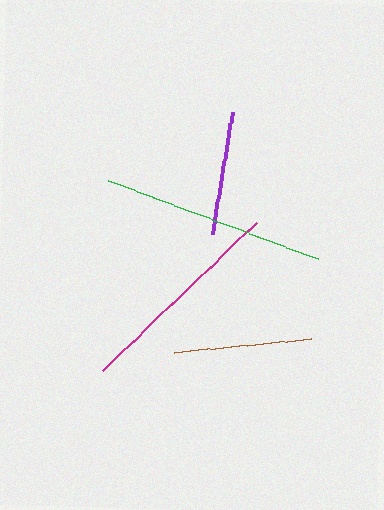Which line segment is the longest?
The green line is the longest at approximately 224 pixels.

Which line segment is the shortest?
The purple line is the shortest at approximately 123 pixels.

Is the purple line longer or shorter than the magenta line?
The magenta line is longer than the purple line.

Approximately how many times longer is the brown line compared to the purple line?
The brown line is approximately 1.1 times the length of the purple line.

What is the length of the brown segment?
The brown segment is approximately 137 pixels long.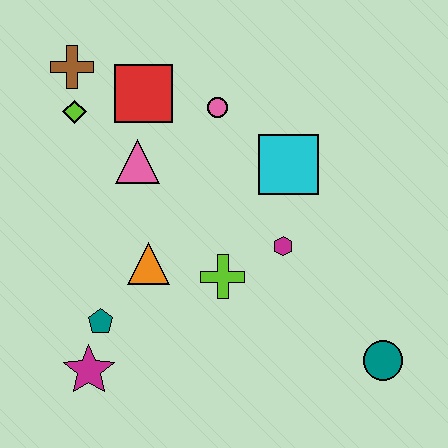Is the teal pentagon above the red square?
No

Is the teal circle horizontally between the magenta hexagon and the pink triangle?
No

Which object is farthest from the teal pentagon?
The teal circle is farthest from the teal pentagon.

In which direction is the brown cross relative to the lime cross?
The brown cross is above the lime cross.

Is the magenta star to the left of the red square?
Yes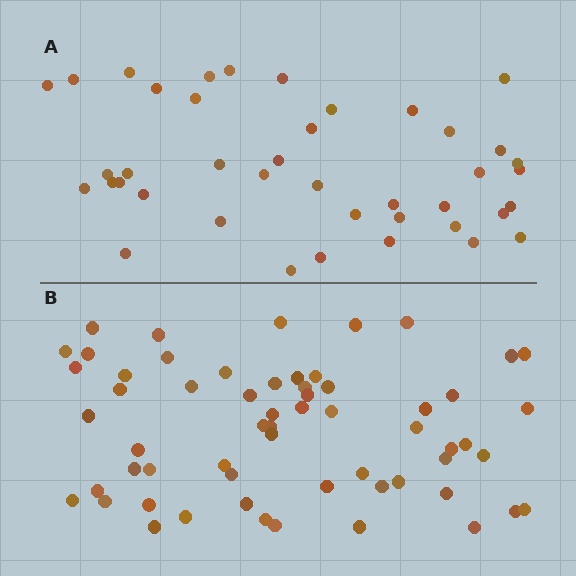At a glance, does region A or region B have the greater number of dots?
Region B (the bottom region) has more dots.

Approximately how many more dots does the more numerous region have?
Region B has approximately 20 more dots than region A.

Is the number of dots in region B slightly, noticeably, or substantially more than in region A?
Region B has substantially more. The ratio is roughly 1.5 to 1.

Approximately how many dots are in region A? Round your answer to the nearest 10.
About 40 dots. (The exact count is 41, which rounds to 40.)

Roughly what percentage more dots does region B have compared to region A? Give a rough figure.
About 45% more.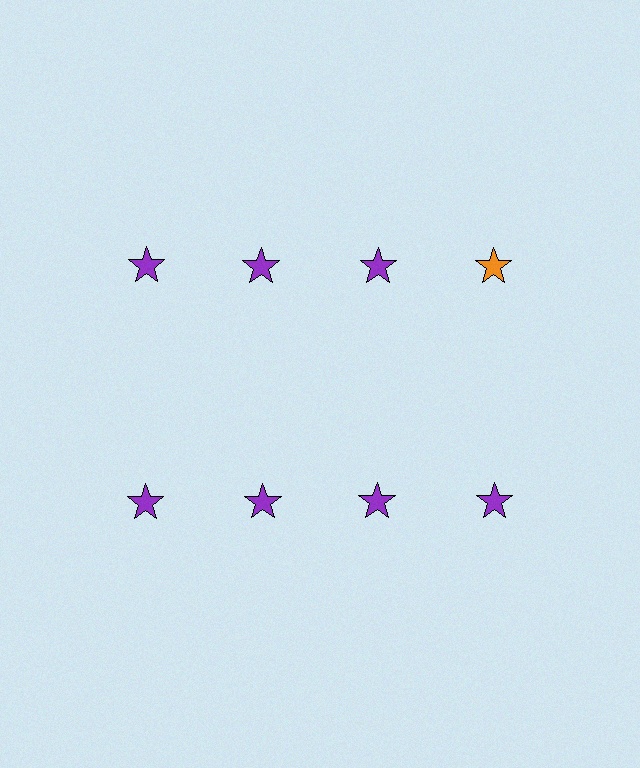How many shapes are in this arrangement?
There are 8 shapes arranged in a grid pattern.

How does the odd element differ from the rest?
It has a different color: orange instead of purple.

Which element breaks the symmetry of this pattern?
The orange star in the top row, second from right column breaks the symmetry. All other shapes are purple stars.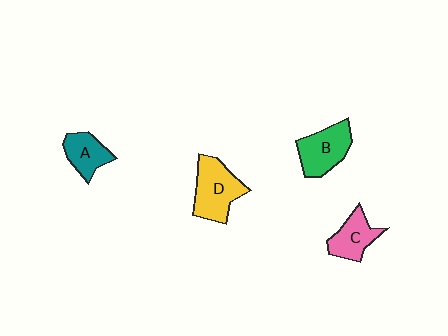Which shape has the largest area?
Shape D (yellow).